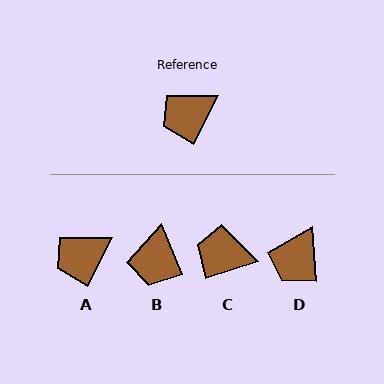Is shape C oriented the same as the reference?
No, it is off by about 45 degrees.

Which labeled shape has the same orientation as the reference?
A.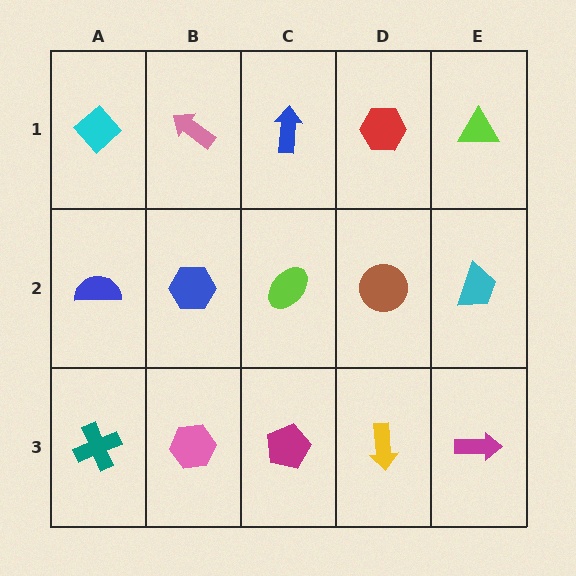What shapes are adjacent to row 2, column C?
A blue arrow (row 1, column C), a magenta pentagon (row 3, column C), a blue hexagon (row 2, column B), a brown circle (row 2, column D).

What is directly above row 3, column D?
A brown circle.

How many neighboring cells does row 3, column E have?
2.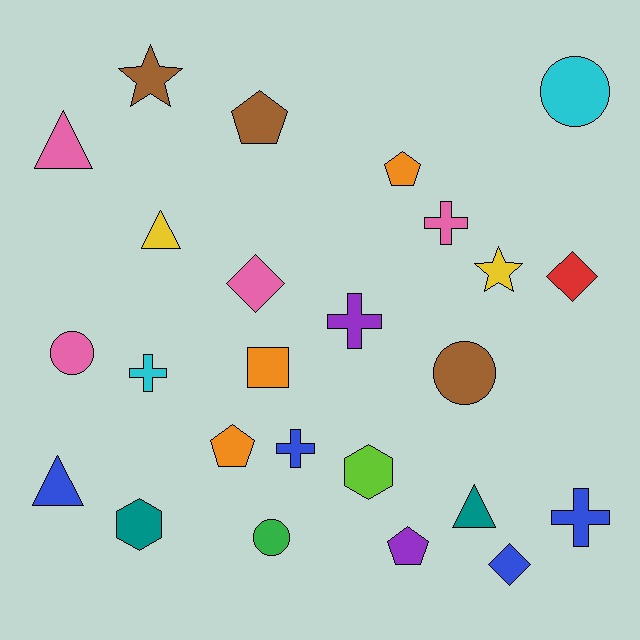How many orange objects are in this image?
There are 3 orange objects.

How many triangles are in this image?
There are 4 triangles.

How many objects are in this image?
There are 25 objects.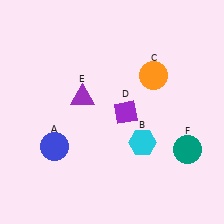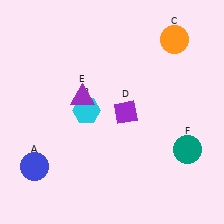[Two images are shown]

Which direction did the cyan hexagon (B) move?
The cyan hexagon (B) moved left.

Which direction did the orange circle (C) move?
The orange circle (C) moved up.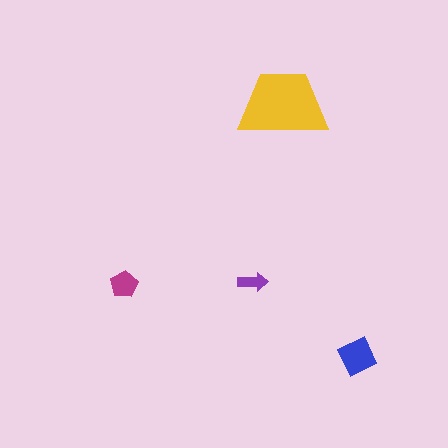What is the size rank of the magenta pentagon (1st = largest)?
3rd.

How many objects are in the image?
There are 4 objects in the image.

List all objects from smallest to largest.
The purple arrow, the magenta pentagon, the blue diamond, the yellow trapezoid.